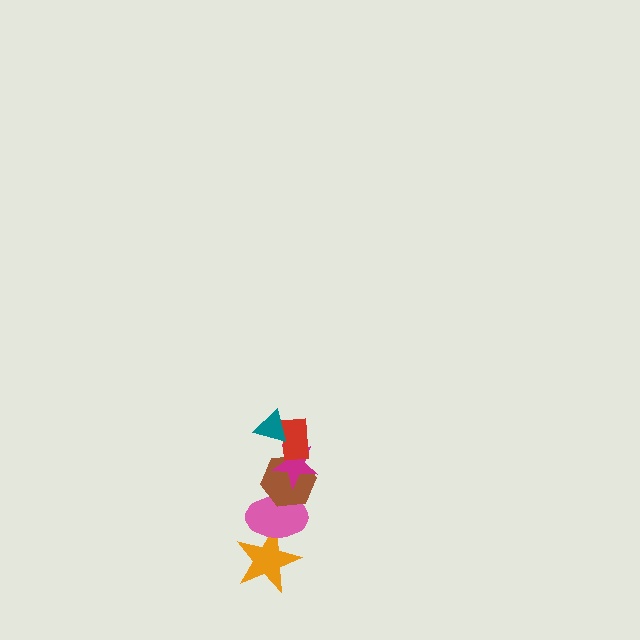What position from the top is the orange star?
The orange star is 6th from the top.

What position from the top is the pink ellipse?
The pink ellipse is 5th from the top.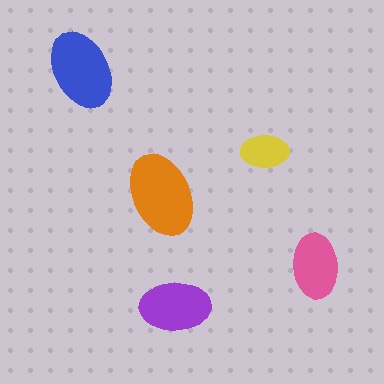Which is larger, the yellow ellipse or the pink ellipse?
The pink one.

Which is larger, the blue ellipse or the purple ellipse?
The blue one.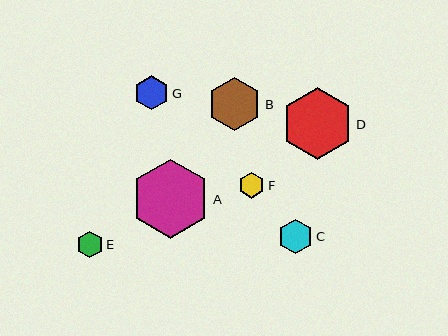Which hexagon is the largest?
Hexagon A is the largest with a size of approximately 79 pixels.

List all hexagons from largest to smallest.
From largest to smallest: A, D, B, C, G, E, F.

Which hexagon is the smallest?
Hexagon F is the smallest with a size of approximately 26 pixels.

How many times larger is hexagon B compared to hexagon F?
Hexagon B is approximately 2.0 times the size of hexagon F.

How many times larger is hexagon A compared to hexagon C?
Hexagon A is approximately 2.3 times the size of hexagon C.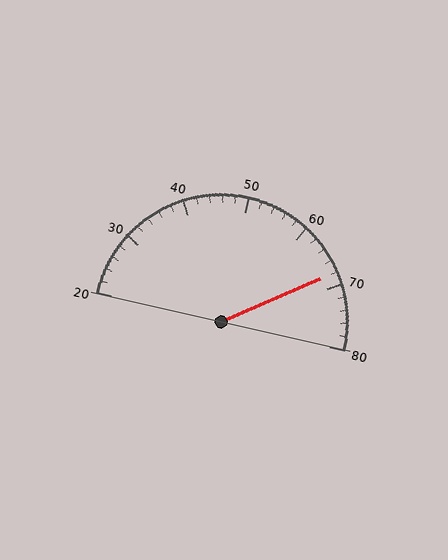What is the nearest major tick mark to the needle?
The nearest major tick mark is 70.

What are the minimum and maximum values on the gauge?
The gauge ranges from 20 to 80.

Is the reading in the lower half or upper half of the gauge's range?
The reading is in the upper half of the range (20 to 80).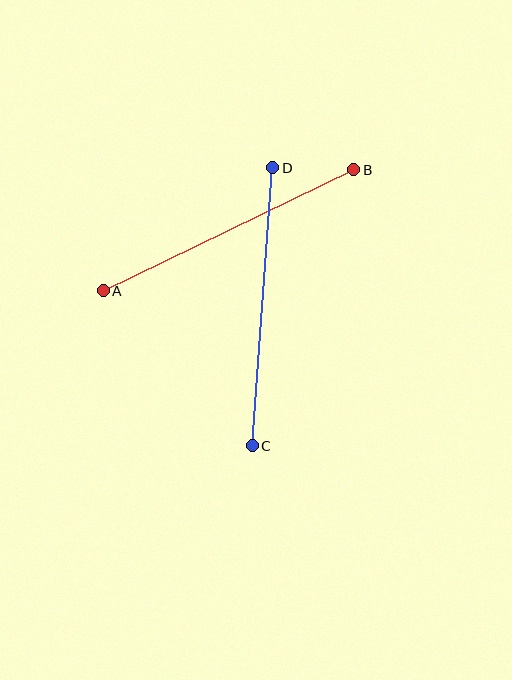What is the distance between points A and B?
The distance is approximately 278 pixels.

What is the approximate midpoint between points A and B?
The midpoint is at approximately (229, 230) pixels.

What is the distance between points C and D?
The distance is approximately 279 pixels.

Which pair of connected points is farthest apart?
Points C and D are farthest apart.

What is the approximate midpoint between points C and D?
The midpoint is at approximately (262, 307) pixels.